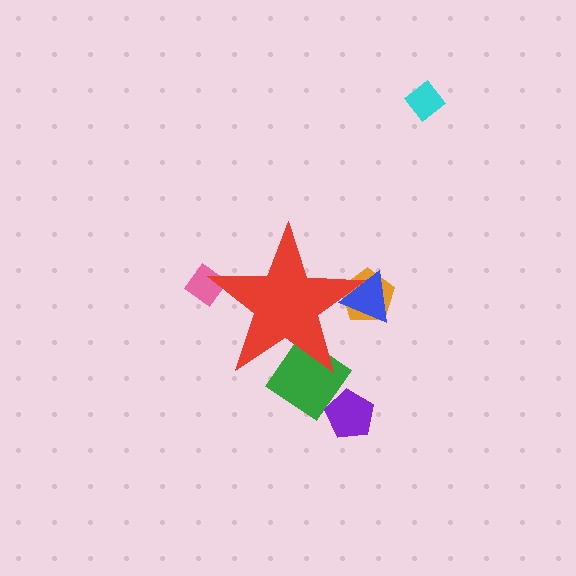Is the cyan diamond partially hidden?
No, the cyan diamond is fully visible.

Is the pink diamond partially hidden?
Yes, the pink diamond is partially hidden behind the red star.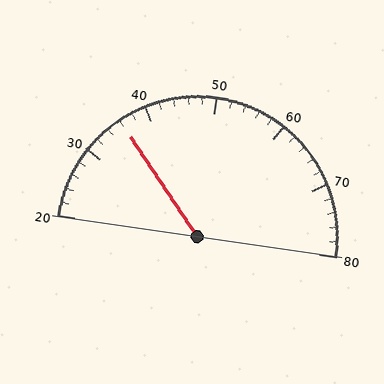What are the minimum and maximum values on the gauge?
The gauge ranges from 20 to 80.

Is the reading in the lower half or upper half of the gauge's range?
The reading is in the lower half of the range (20 to 80).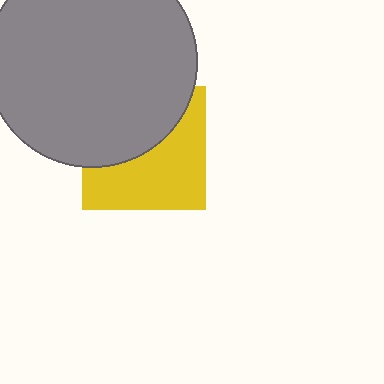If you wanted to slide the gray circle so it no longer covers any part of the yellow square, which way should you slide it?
Slide it up — that is the most direct way to separate the two shapes.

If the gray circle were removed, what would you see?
You would see the complete yellow square.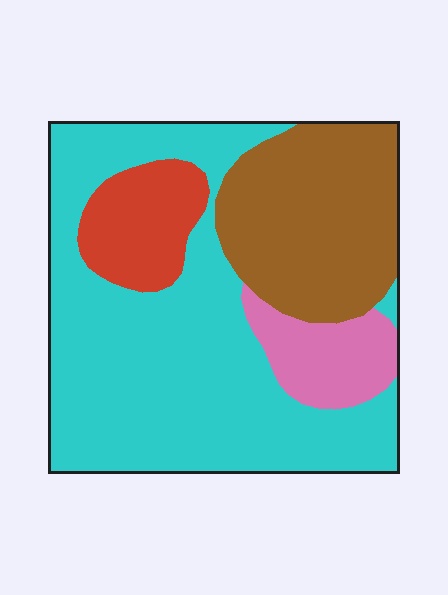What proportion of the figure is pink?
Pink covers around 10% of the figure.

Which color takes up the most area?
Cyan, at roughly 55%.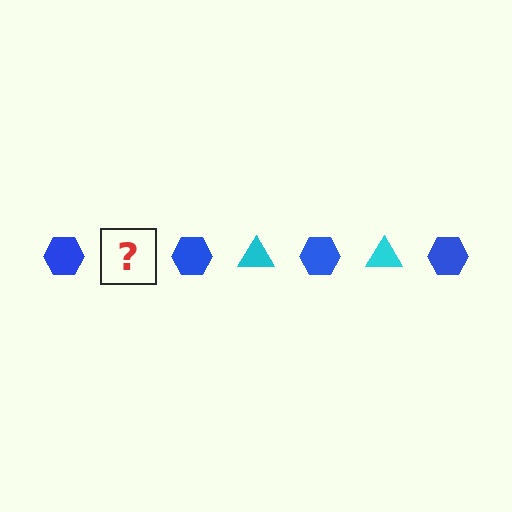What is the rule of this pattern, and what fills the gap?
The rule is that the pattern alternates between blue hexagon and cyan triangle. The gap should be filled with a cyan triangle.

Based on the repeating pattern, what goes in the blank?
The blank should be a cyan triangle.